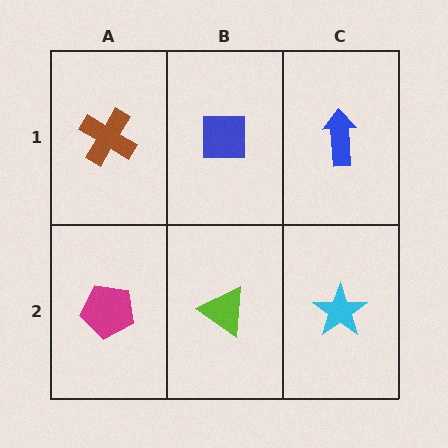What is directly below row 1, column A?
A magenta pentagon.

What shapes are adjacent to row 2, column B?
A blue square (row 1, column B), a magenta pentagon (row 2, column A), a cyan star (row 2, column C).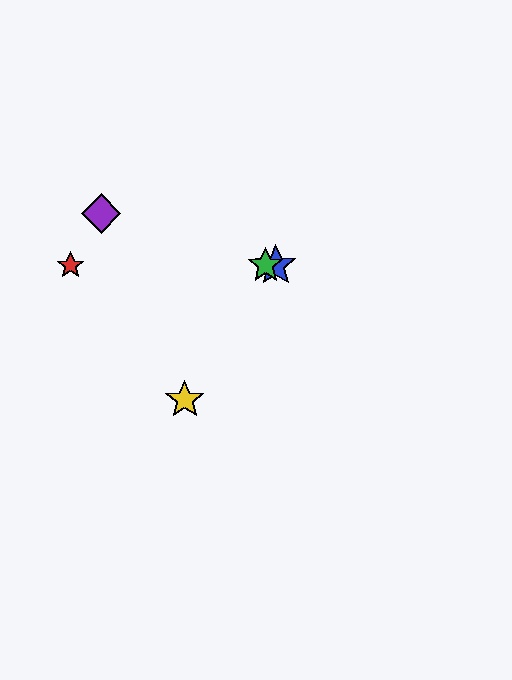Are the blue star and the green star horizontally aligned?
Yes, both are at y≈265.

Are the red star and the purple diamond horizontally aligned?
No, the red star is at y≈265 and the purple diamond is at y≈214.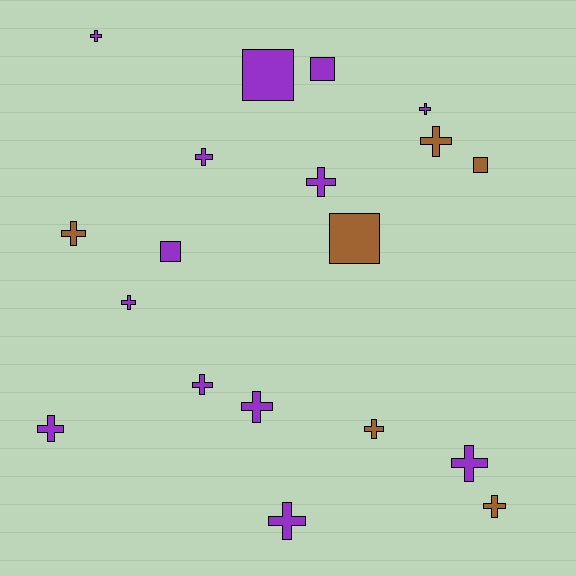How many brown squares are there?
There are 2 brown squares.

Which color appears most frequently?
Purple, with 13 objects.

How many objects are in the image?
There are 19 objects.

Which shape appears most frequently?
Cross, with 14 objects.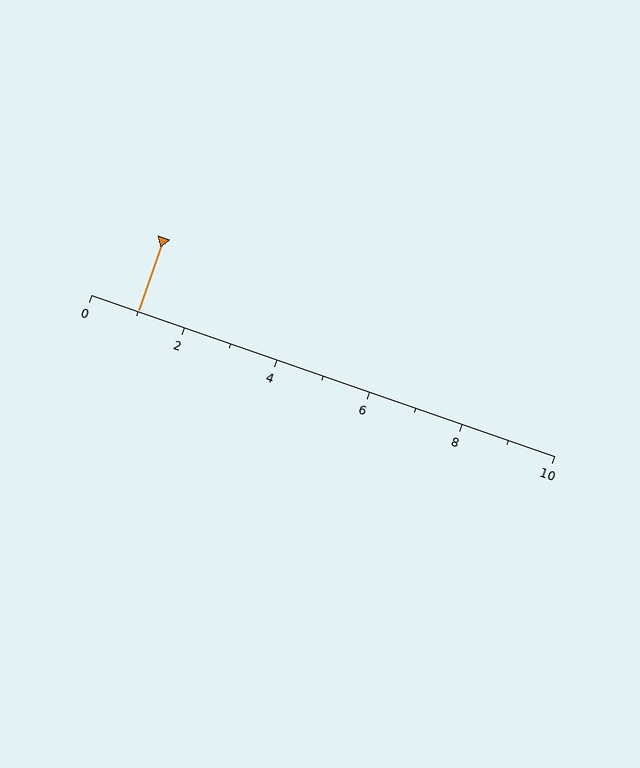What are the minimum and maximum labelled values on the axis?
The axis runs from 0 to 10.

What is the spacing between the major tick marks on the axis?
The major ticks are spaced 2 apart.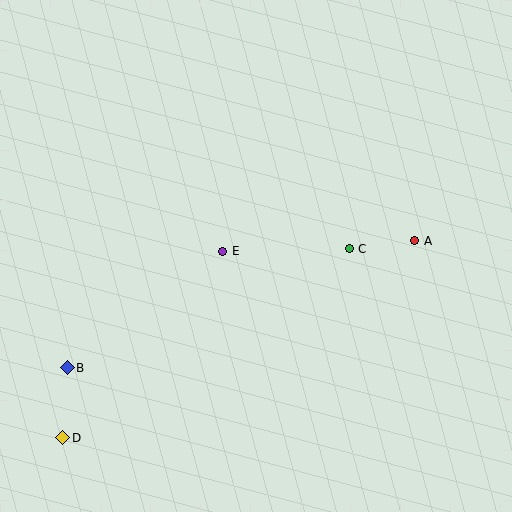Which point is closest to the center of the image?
Point E at (223, 251) is closest to the center.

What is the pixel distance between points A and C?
The distance between A and C is 66 pixels.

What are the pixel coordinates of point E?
Point E is at (223, 251).